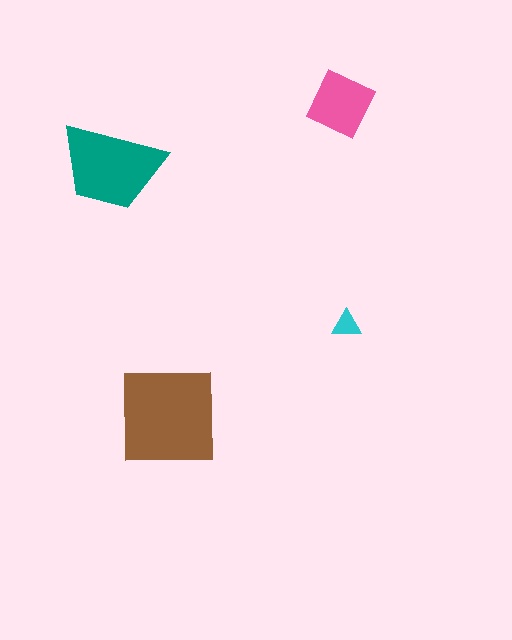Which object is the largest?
The brown square.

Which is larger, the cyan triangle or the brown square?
The brown square.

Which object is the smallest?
The cyan triangle.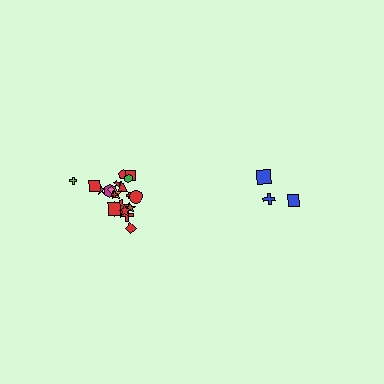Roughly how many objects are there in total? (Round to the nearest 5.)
Roughly 25 objects in total.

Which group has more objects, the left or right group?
The left group.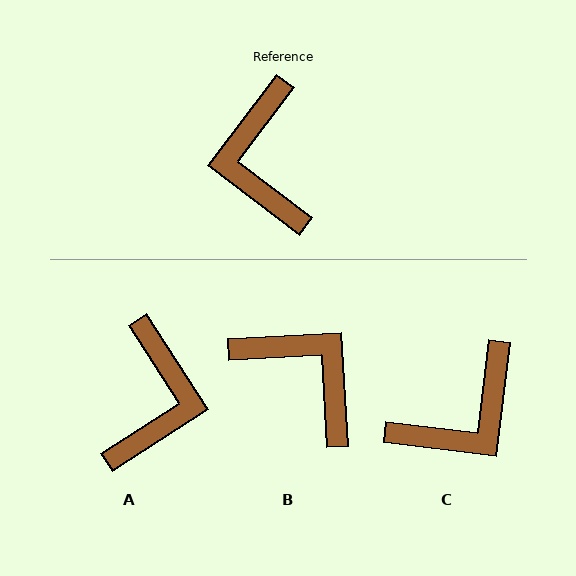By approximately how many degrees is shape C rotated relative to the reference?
Approximately 120 degrees counter-clockwise.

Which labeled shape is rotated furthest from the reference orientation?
A, about 160 degrees away.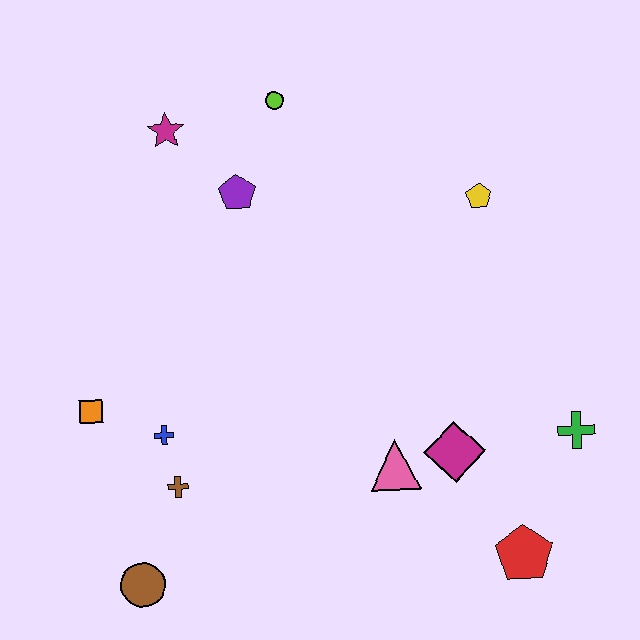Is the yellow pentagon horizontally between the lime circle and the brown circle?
No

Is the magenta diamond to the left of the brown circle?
No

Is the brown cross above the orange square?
No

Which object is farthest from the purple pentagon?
The red pentagon is farthest from the purple pentagon.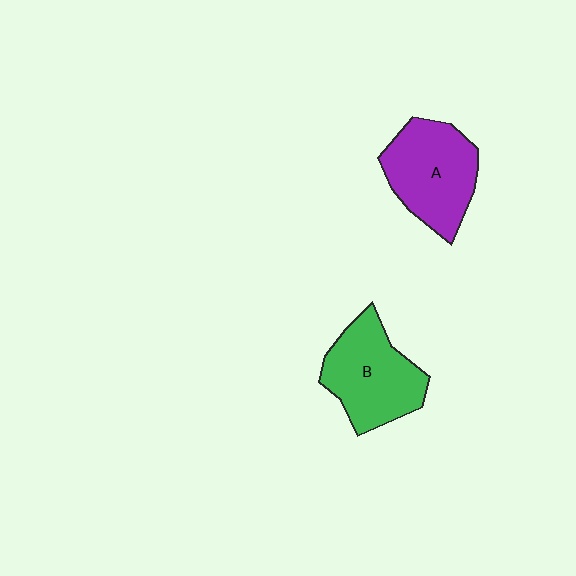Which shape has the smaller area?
Shape B (green).